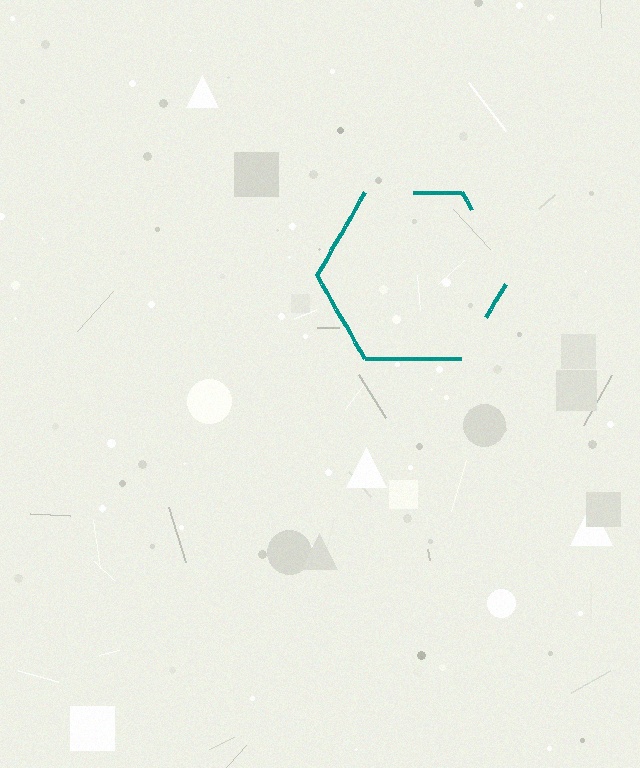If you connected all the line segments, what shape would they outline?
They would outline a hexagon.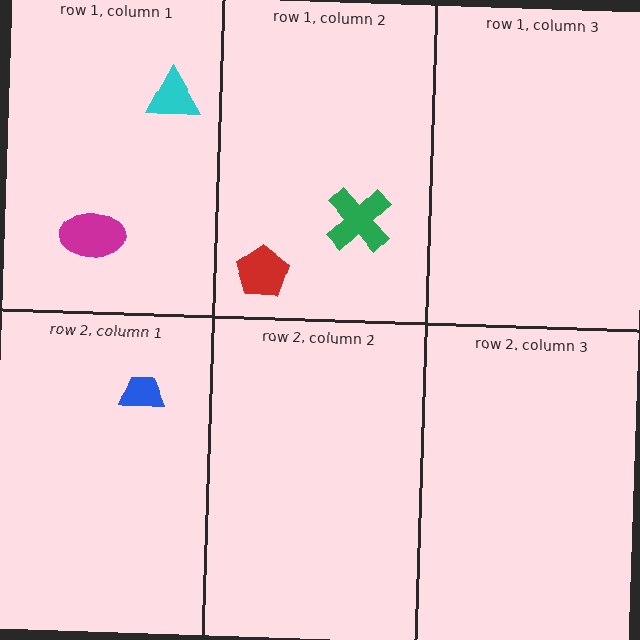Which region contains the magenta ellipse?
The row 1, column 1 region.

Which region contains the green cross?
The row 1, column 2 region.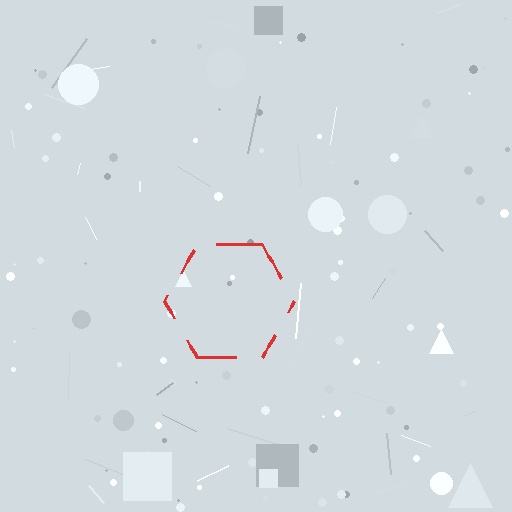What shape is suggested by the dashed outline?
The dashed outline suggests a hexagon.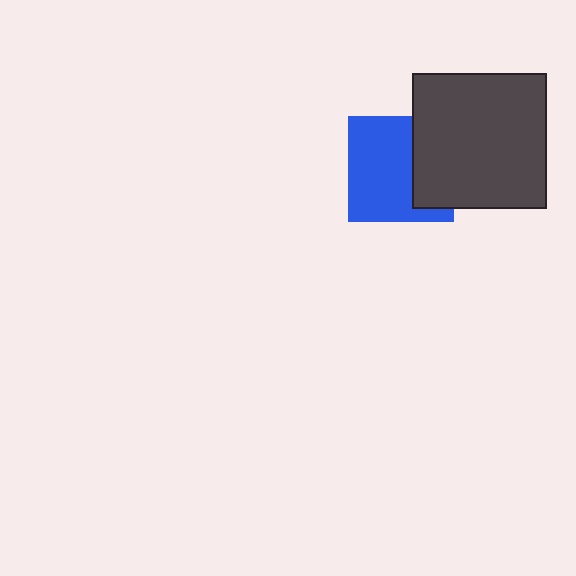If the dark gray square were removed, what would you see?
You would see the complete blue square.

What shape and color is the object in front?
The object in front is a dark gray square.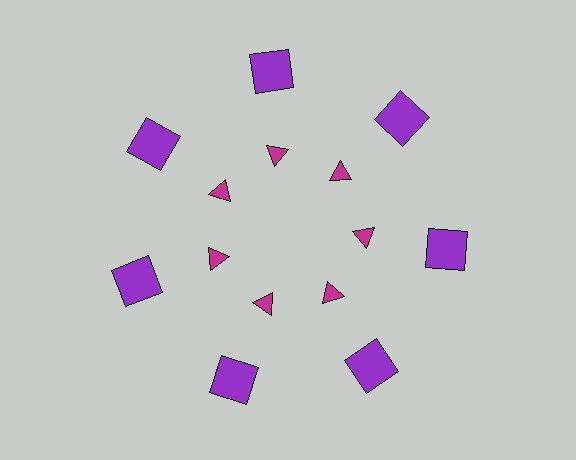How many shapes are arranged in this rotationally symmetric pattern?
There are 14 shapes, arranged in 7 groups of 2.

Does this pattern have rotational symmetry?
Yes, this pattern has 7-fold rotational symmetry. It looks the same after rotating 51 degrees around the center.